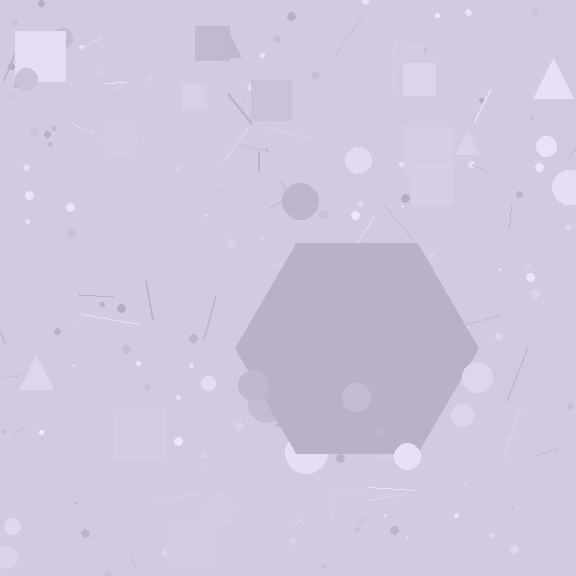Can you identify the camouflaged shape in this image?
The camouflaged shape is a hexagon.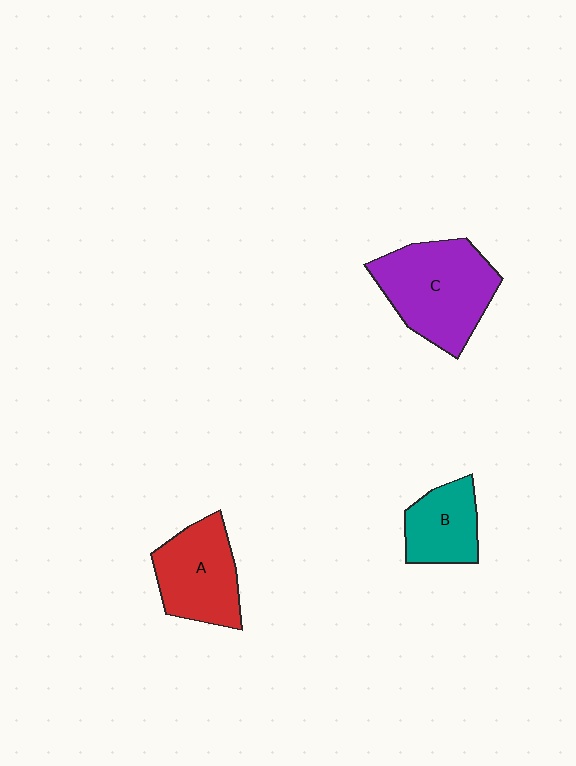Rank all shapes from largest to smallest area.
From largest to smallest: C (purple), A (red), B (teal).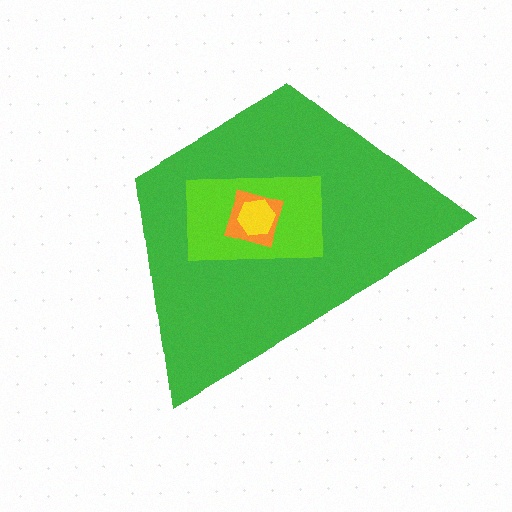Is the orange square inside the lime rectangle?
Yes.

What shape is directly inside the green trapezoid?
The lime rectangle.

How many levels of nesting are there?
4.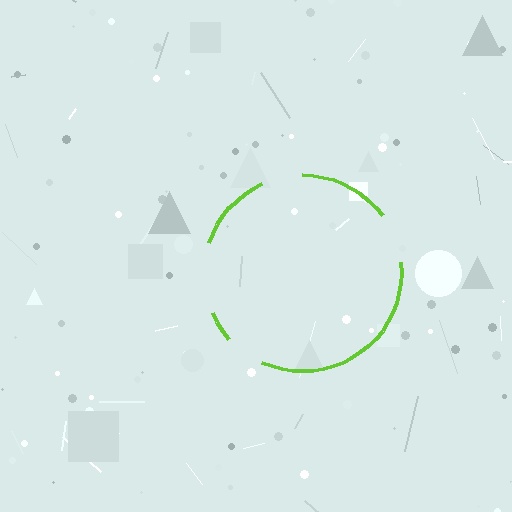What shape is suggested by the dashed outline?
The dashed outline suggests a circle.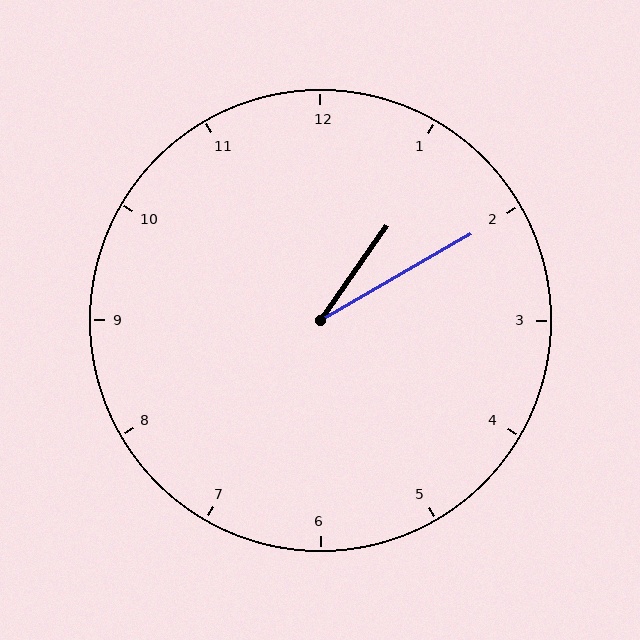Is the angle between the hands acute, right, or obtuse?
It is acute.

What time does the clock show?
1:10.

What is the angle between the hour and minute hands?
Approximately 25 degrees.